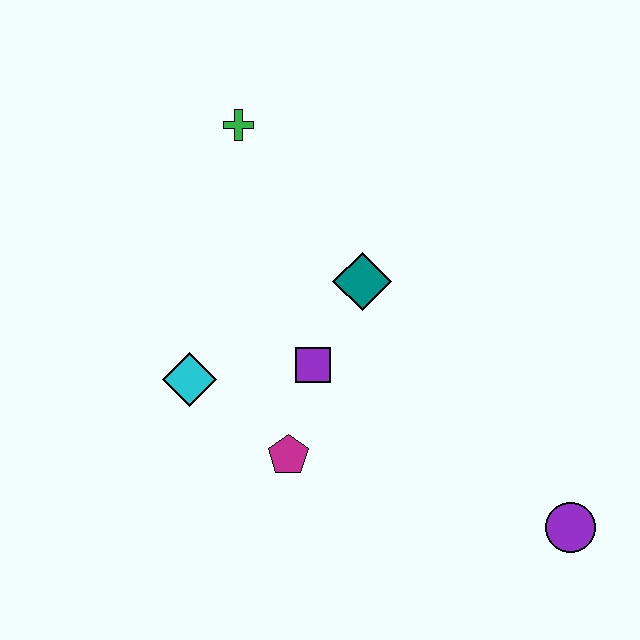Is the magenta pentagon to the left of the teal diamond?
Yes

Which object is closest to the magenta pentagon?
The purple square is closest to the magenta pentagon.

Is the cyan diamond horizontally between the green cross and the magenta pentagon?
No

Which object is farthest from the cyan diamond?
The purple circle is farthest from the cyan diamond.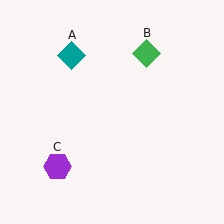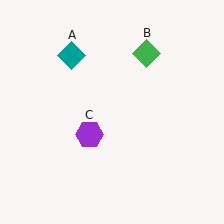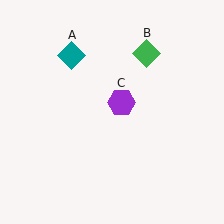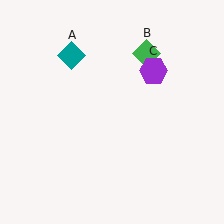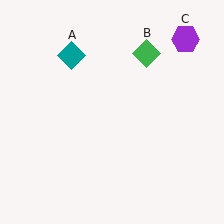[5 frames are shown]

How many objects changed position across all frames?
1 object changed position: purple hexagon (object C).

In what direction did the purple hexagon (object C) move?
The purple hexagon (object C) moved up and to the right.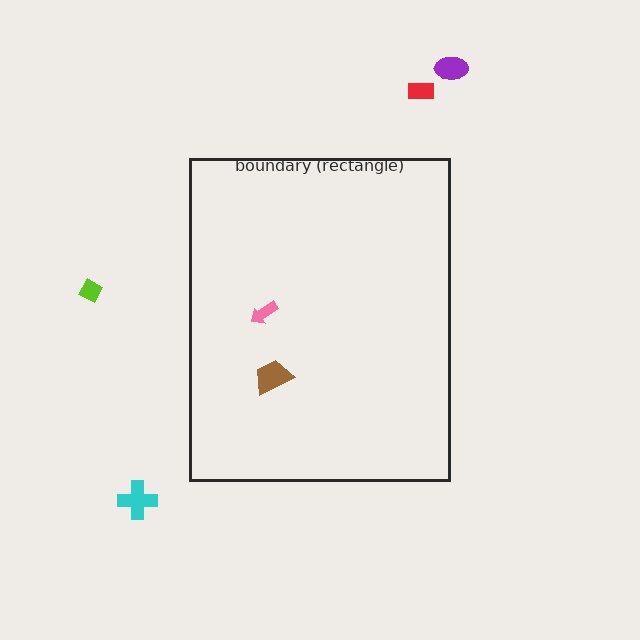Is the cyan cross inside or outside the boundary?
Outside.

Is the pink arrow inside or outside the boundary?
Inside.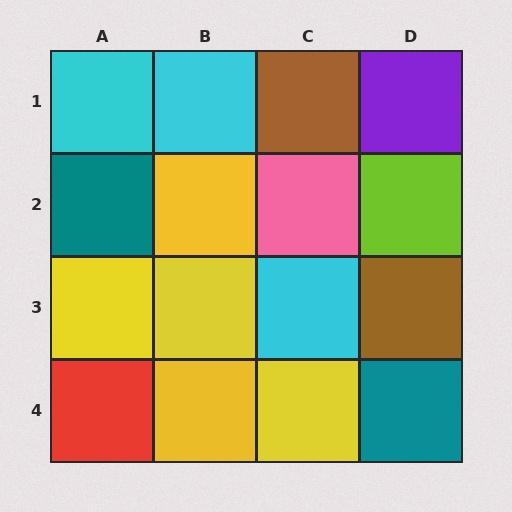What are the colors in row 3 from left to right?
Yellow, yellow, cyan, brown.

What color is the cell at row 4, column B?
Yellow.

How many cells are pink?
1 cell is pink.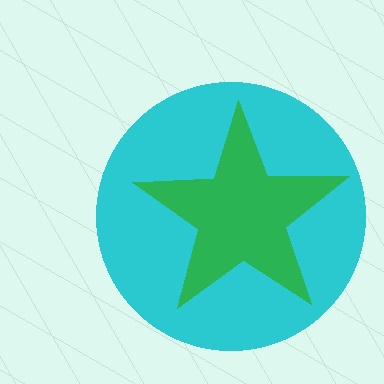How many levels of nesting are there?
2.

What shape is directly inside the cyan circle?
The green star.